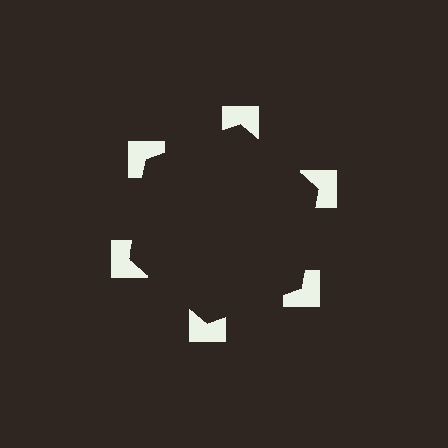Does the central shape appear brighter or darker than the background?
It typically appears slightly darker than the background, even though no actual brightness change is drawn.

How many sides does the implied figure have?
6 sides.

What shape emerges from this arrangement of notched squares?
An illusory hexagon — its edges are inferred from the aligned wedge cuts in the notched squares, not physically drawn.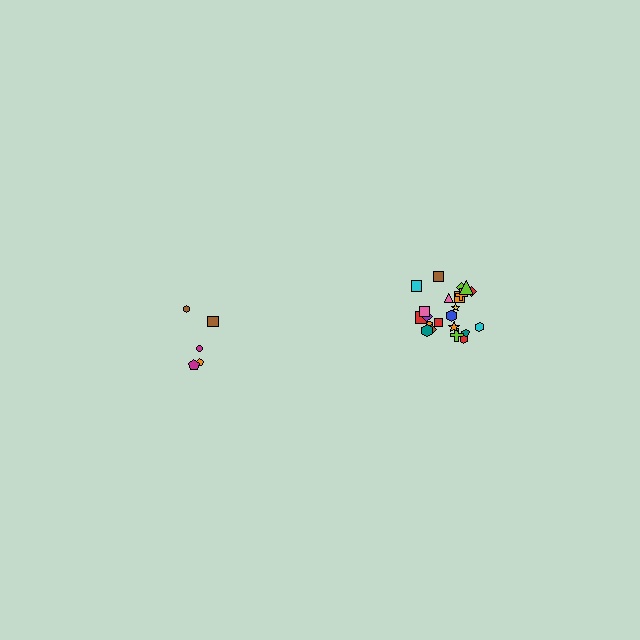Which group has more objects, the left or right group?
The right group.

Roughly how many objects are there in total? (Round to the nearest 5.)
Roughly 25 objects in total.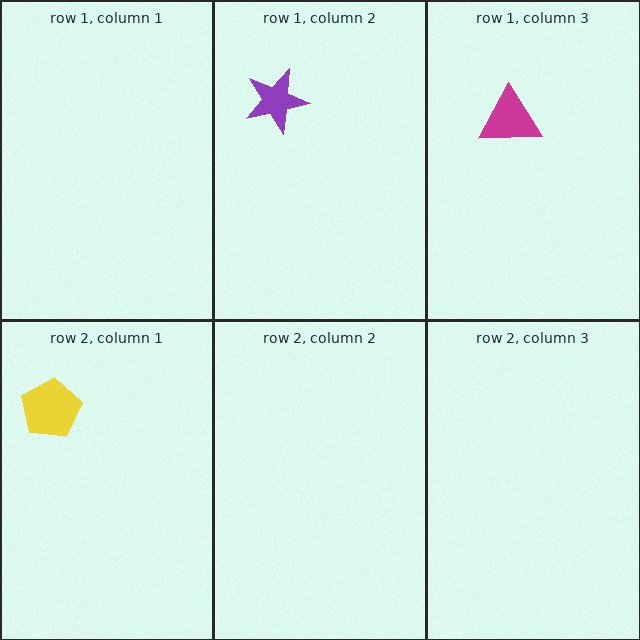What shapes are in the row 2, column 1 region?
The yellow pentagon.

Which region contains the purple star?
The row 1, column 2 region.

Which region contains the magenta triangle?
The row 1, column 3 region.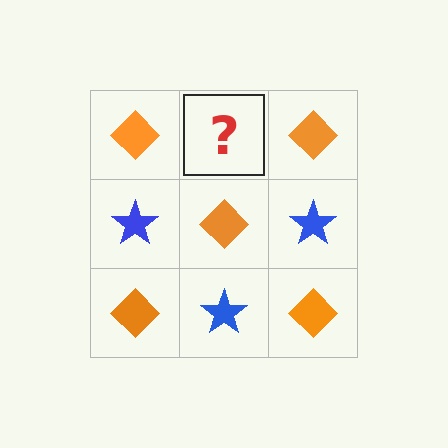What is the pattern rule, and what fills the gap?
The rule is that it alternates orange diamond and blue star in a checkerboard pattern. The gap should be filled with a blue star.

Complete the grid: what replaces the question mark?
The question mark should be replaced with a blue star.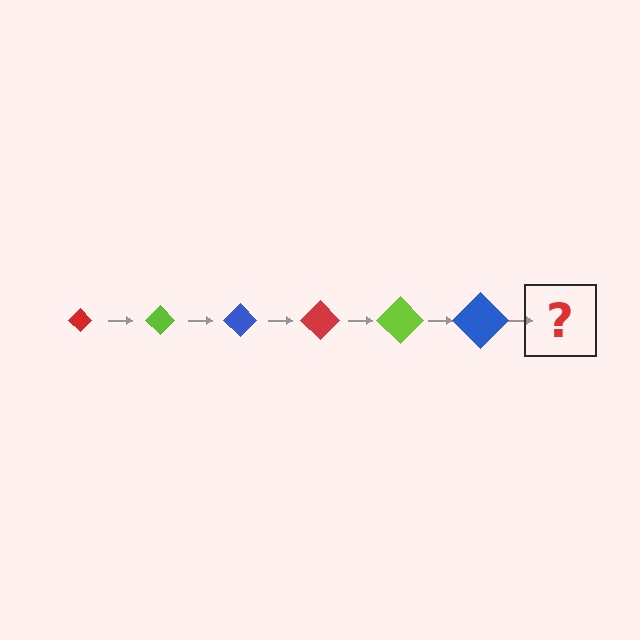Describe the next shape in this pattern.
It should be a red diamond, larger than the previous one.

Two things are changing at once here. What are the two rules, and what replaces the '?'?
The two rules are that the diamond grows larger each step and the color cycles through red, lime, and blue. The '?' should be a red diamond, larger than the previous one.